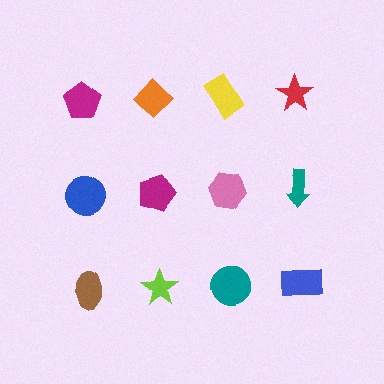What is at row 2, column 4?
A teal arrow.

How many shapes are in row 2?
4 shapes.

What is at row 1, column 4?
A red star.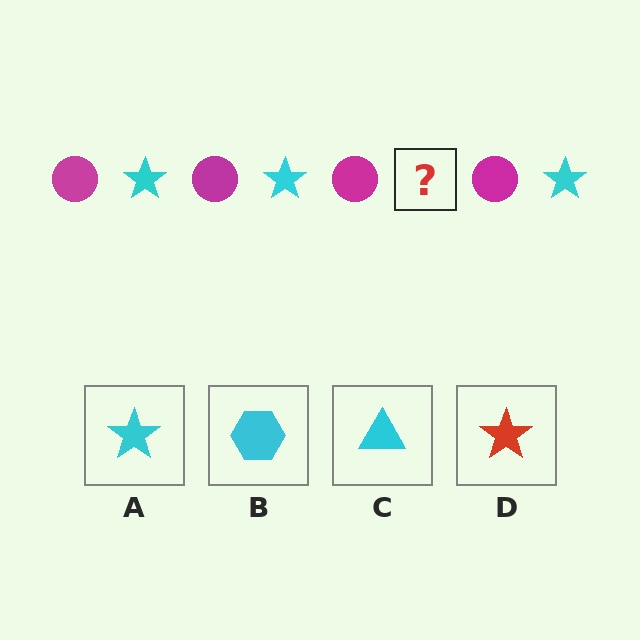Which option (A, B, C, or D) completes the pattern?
A.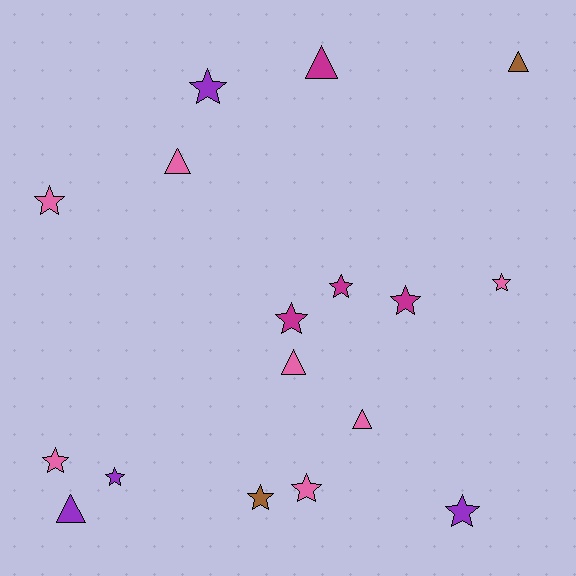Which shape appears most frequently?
Star, with 11 objects.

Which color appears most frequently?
Pink, with 7 objects.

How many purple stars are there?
There are 3 purple stars.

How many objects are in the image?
There are 17 objects.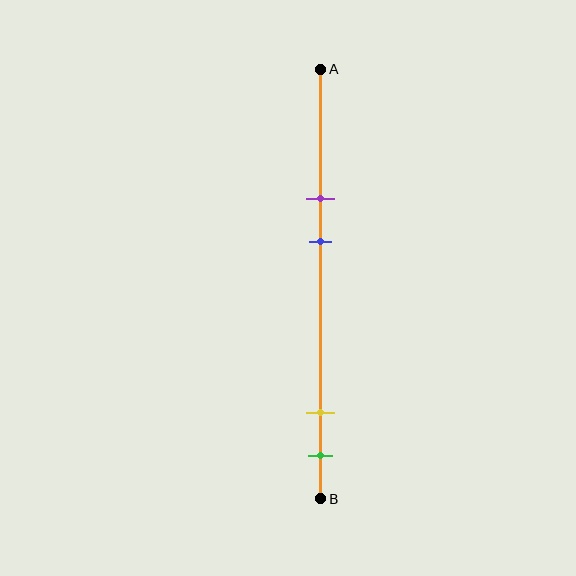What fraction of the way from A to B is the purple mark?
The purple mark is approximately 30% (0.3) of the way from A to B.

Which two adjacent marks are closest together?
The yellow and green marks are the closest adjacent pair.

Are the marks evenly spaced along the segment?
No, the marks are not evenly spaced.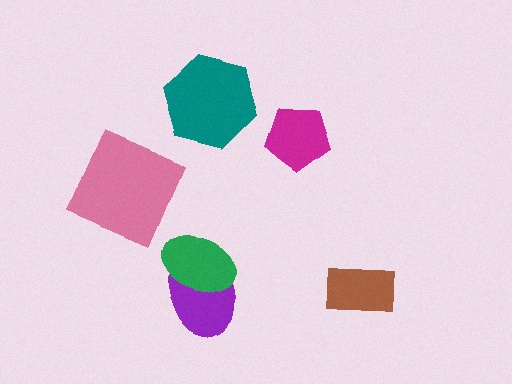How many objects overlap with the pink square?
0 objects overlap with the pink square.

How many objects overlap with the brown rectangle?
0 objects overlap with the brown rectangle.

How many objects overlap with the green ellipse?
1 object overlaps with the green ellipse.